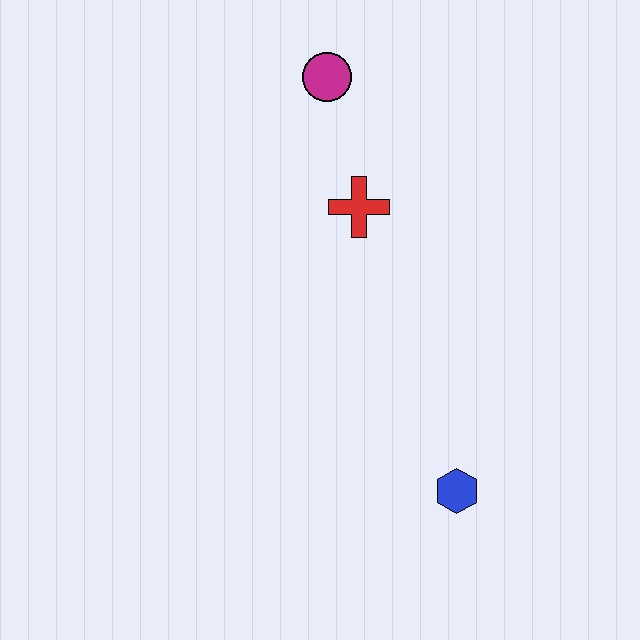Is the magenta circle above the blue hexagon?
Yes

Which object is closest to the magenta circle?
The red cross is closest to the magenta circle.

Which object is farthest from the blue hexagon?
The magenta circle is farthest from the blue hexagon.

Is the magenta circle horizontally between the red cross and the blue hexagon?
No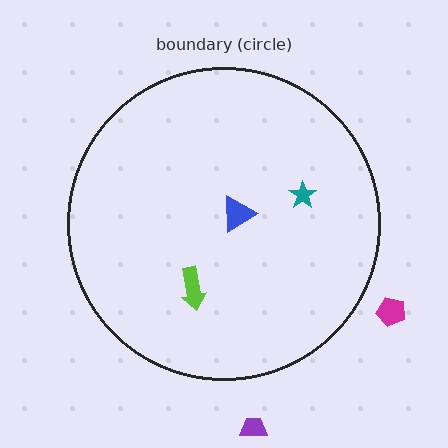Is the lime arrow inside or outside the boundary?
Inside.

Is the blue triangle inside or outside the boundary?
Inside.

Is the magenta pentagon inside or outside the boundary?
Outside.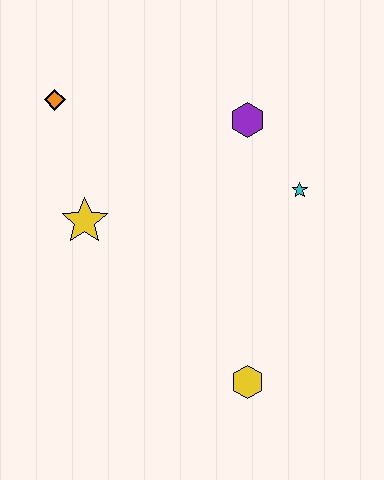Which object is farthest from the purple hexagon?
The yellow hexagon is farthest from the purple hexagon.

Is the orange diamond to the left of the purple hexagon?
Yes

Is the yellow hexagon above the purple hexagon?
No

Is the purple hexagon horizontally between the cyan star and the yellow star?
Yes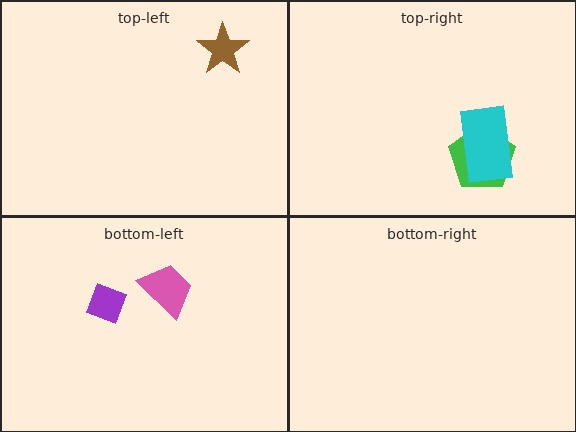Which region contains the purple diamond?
The bottom-left region.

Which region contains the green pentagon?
The top-right region.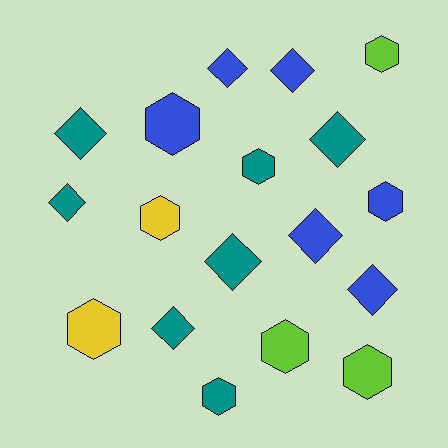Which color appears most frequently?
Teal, with 7 objects.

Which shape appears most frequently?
Diamond, with 9 objects.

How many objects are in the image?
There are 18 objects.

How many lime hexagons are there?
There are 3 lime hexagons.